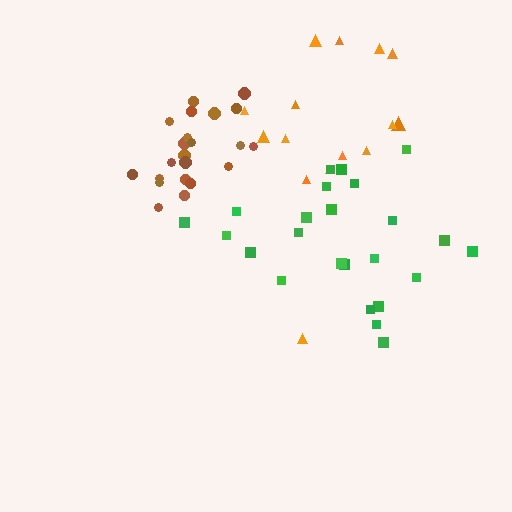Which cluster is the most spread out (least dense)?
Orange.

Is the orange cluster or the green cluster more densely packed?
Green.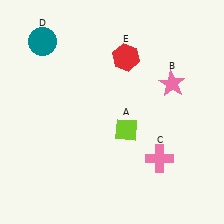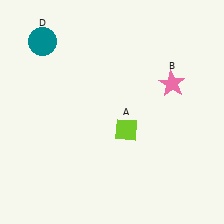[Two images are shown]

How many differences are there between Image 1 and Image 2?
There are 2 differences between the two images.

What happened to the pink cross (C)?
The pink cross (C) was removed in Image 2. It was in the bottom-right area of Image 1.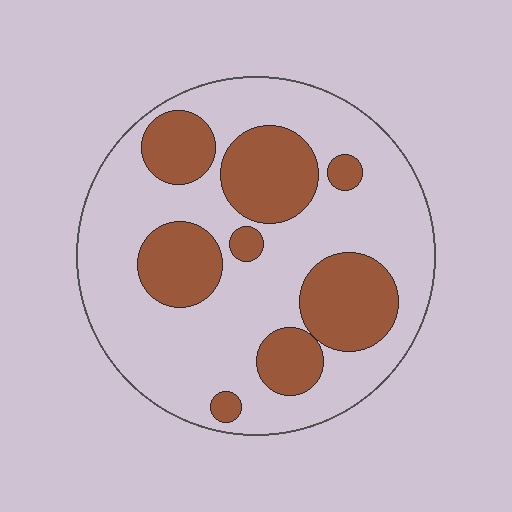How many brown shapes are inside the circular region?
8.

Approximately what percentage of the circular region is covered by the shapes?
Approximately 30%.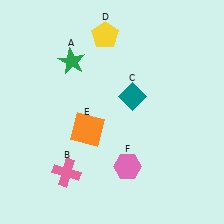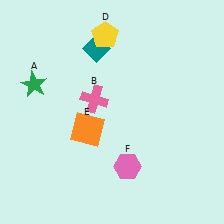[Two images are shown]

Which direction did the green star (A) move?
The green star (A) moved left.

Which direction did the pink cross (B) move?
The pink cross (B) moved up.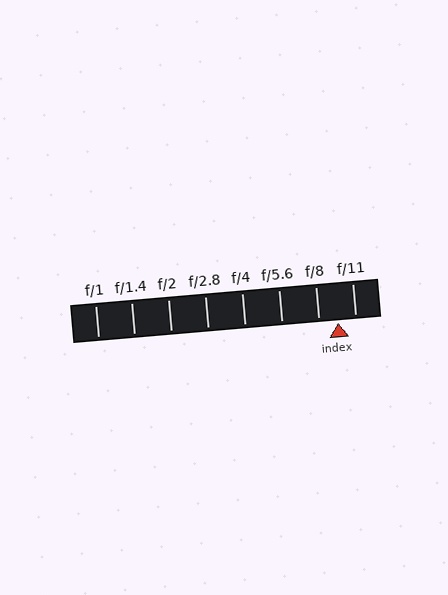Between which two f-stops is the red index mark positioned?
The index mark is between f/8 and f/11.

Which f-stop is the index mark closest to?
The index mark is closest to f/11.